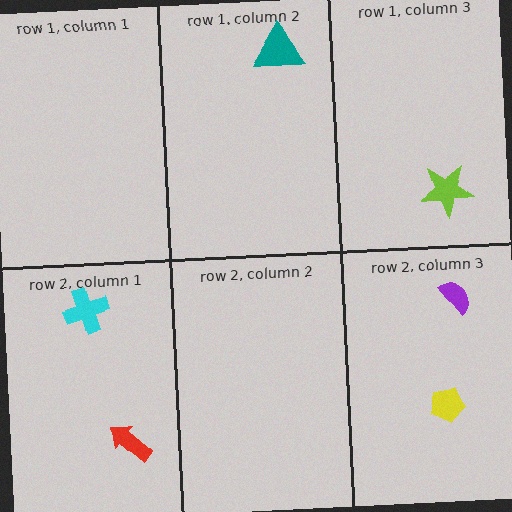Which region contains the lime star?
The row 1, column 3 region.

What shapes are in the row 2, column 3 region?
The yellow pentagon, the purple semicircle.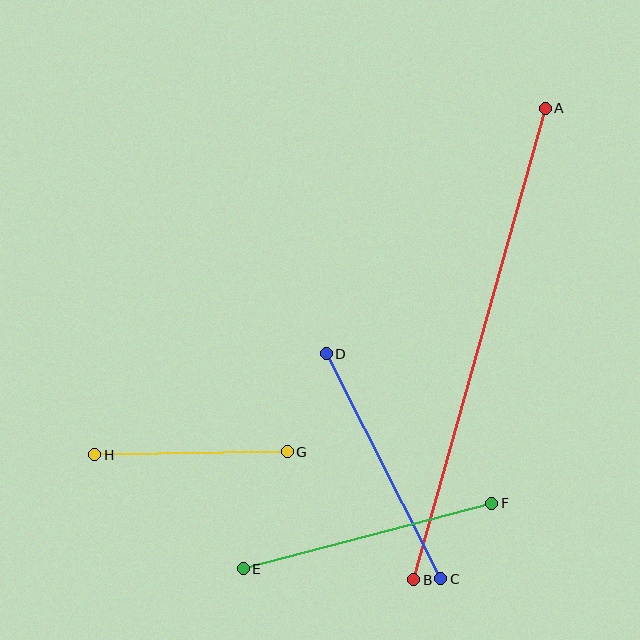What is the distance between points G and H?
The distance is approximately 193 pixels.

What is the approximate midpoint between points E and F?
The midpoint is at approximately (368, 536) pixels.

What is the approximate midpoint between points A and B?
The midpoint is at approximately (480, 344) pixels.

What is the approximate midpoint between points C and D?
The midpoint is at approximately (383, 466) pixels.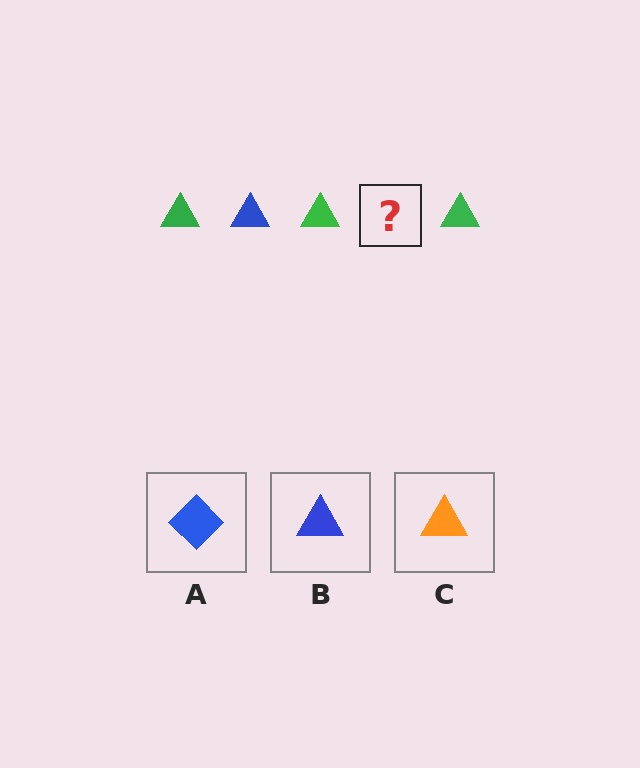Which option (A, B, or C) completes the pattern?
B.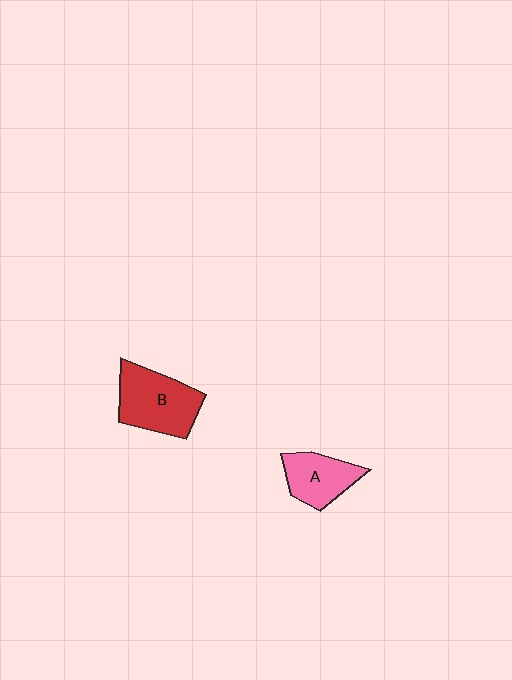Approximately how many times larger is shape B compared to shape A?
Approximately 1.4 times.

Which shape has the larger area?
Shape B (red).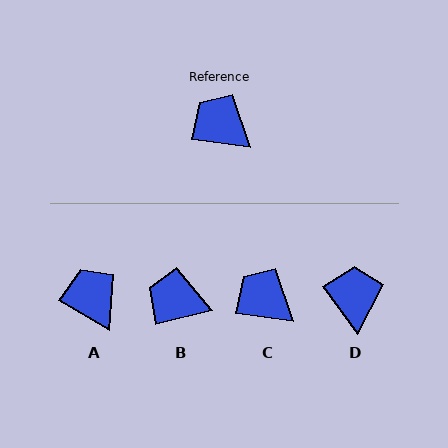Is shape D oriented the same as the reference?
No, it is off by about 46 degrees.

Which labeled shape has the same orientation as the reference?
C.